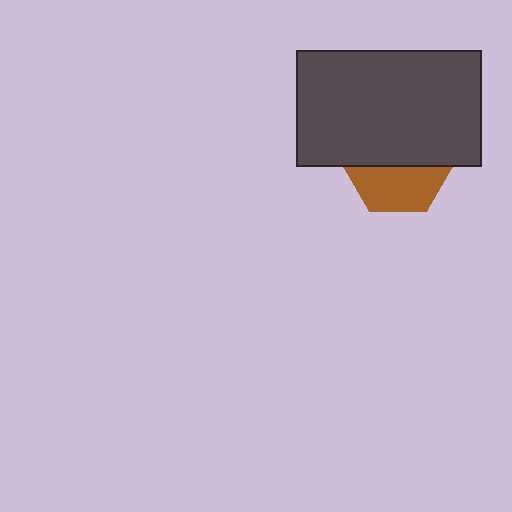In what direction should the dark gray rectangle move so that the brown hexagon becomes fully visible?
The dark gray rectangle should move up. That is the shortest direction to clear the overlap and leave the brown hexagon fully visible.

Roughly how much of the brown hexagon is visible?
A small part of it is visible (roughly 42%).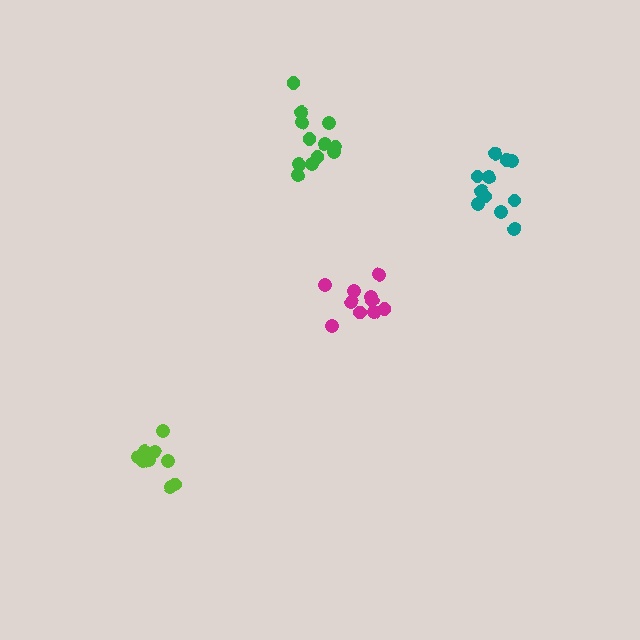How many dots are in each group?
Group 1: 10 dots, Group 2: 12 dots, Group 3: 11 dots, Group 4: 9 dots (42 total).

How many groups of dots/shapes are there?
There are 4 groups.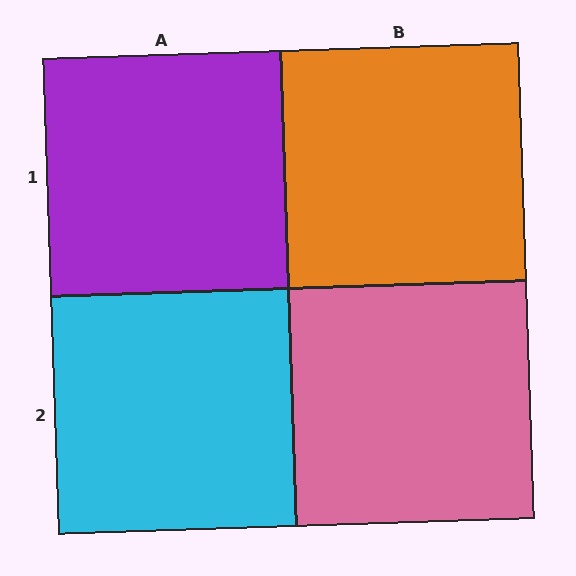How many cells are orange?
1 cell is orange.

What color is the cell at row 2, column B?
Pink.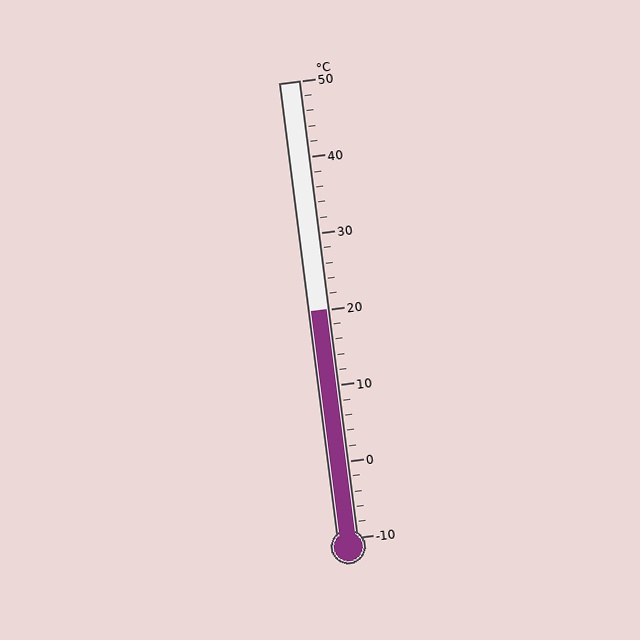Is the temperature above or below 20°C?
The temperature is at 20°C.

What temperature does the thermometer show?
The thermometer shows approximately 20°C.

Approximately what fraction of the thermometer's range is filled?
The thermometer is filled to approximately 50% of its range.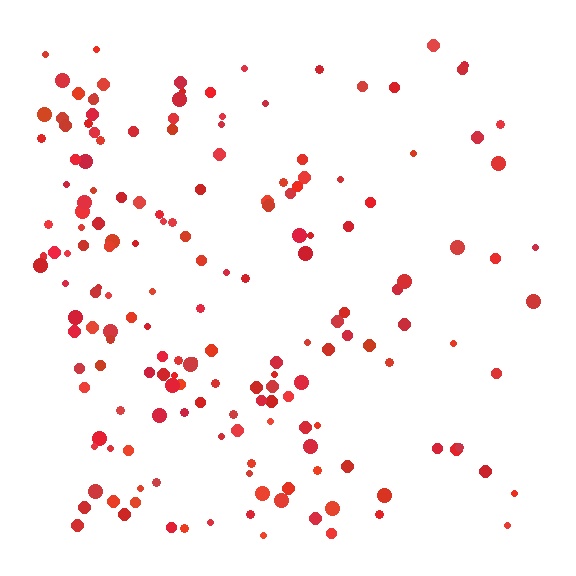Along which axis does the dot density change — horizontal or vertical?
Horizontal.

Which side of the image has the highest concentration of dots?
The left.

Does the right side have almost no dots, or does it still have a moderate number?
Still a moderate number, just noticeably fewer than the left.